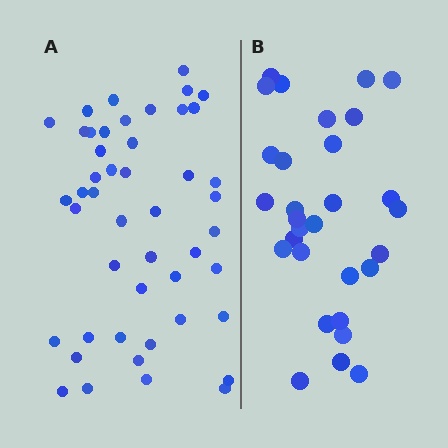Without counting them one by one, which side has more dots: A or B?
Region A (the left region) has more dots.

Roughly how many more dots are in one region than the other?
Region A has approximately 15 more dots than region B.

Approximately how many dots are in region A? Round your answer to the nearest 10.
About 50 dots. (The exact count is 47, which rounds to 50.)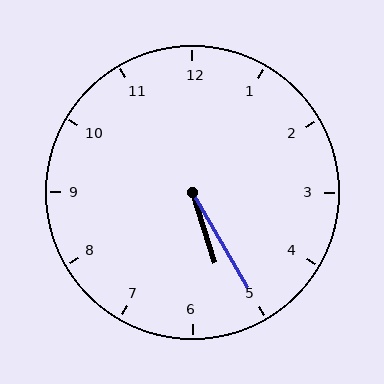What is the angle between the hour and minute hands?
Approximately 12 degrees.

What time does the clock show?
5:25.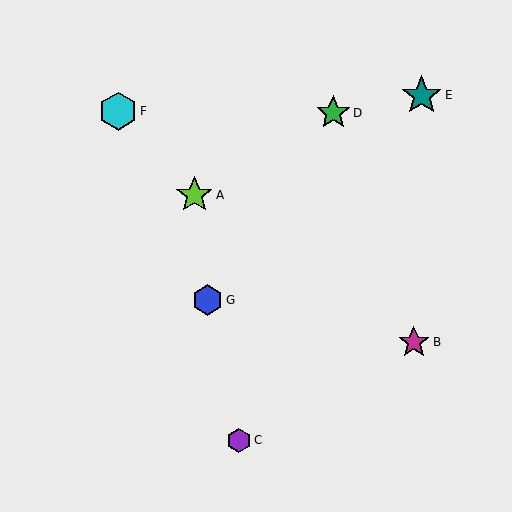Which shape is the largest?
The teal star (labeled E) is the largest.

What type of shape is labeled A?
Shape A is a lime star.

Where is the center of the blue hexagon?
The center of the blue hexagon is at (207, 300).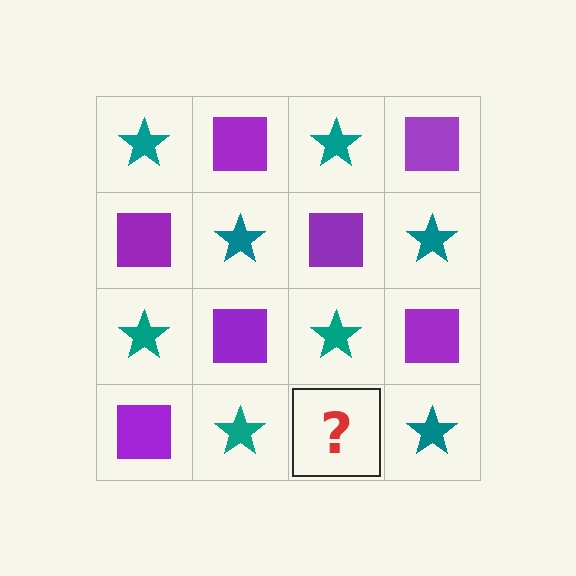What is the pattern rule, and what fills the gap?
The rule is that it alternates teal star and purple square in a checkerboard pattern. The gap should be filled with a purple square.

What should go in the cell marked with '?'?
The missing cell should contain a purple square.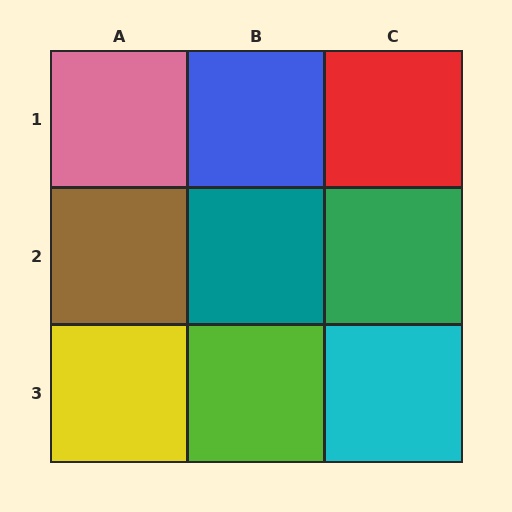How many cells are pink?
1 cell is pink.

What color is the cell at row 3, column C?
Cyan.